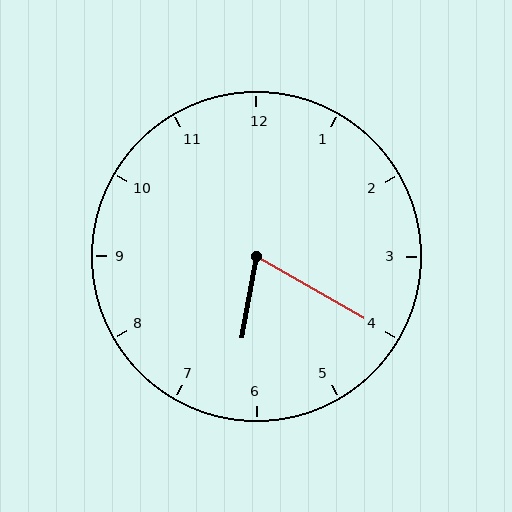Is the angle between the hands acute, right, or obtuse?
It is acute.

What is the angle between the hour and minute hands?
Approximately 70 degrees.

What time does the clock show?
6:20.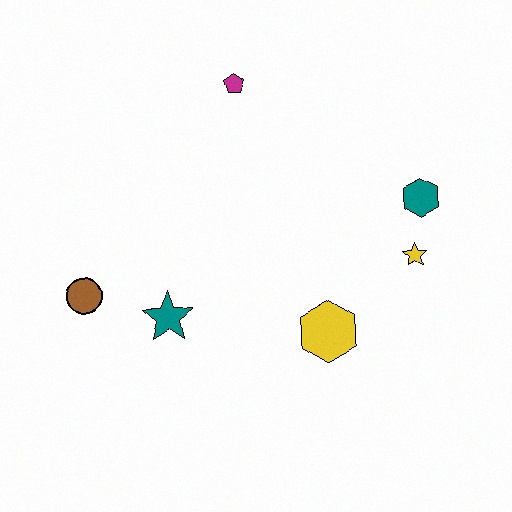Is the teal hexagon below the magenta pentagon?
Yes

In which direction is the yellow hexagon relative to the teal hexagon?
The yellow hexagon is below the teal hexagon.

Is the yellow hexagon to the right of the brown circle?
Yes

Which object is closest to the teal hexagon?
The yellow star is closest to the teal hexagon.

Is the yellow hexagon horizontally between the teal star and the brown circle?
No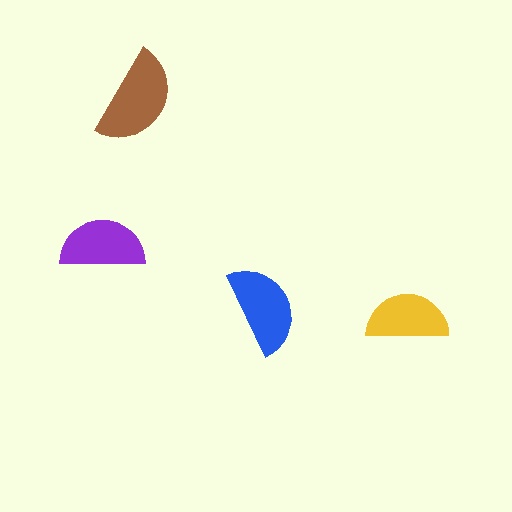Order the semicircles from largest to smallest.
the brown one, the blue one, the purple one, the yellow one.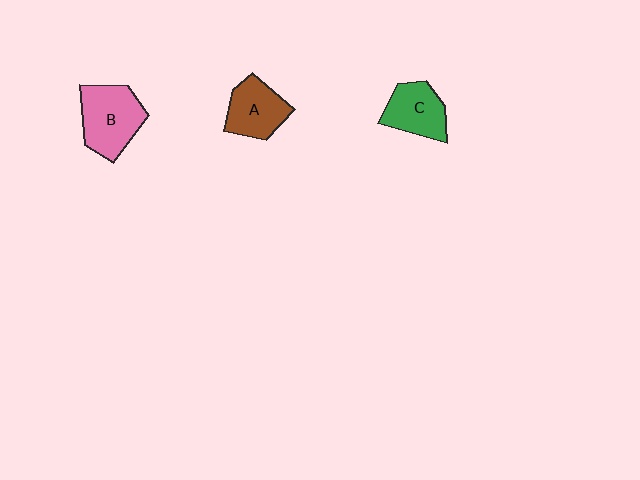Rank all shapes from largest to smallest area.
From largest to smallest: B (pink), A (brown), C (green).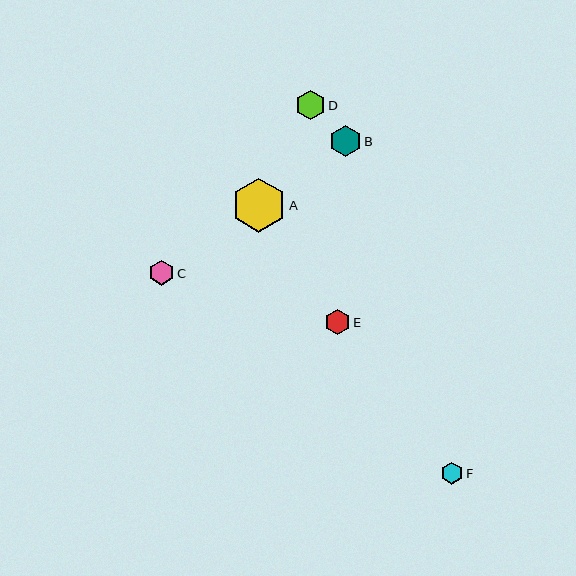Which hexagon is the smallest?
Hexagon F is the smallest with a size of approximately 22 pixels.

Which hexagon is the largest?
Hexagon A is the largest with a size of approximately 54 pixels.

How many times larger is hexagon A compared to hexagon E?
Hexagon A is approximately 2.1 times the size of hexagon E.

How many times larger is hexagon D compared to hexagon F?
Hexagon D is approximately 1.4 times the size of hexagon F.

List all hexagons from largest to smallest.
From largest to smallest: A, B, D, E, C, F.